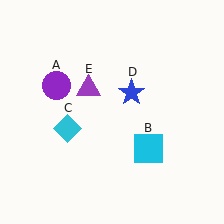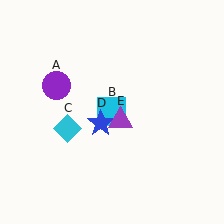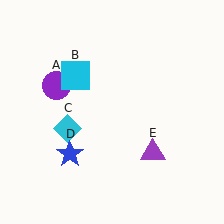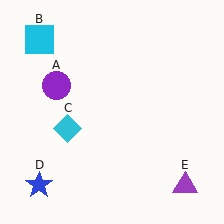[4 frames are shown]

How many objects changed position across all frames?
3 objects changed position: cyan square (object B), blue star (object D), purple triangle (object E).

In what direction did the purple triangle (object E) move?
The purple triangle (object E) moved down and to the right.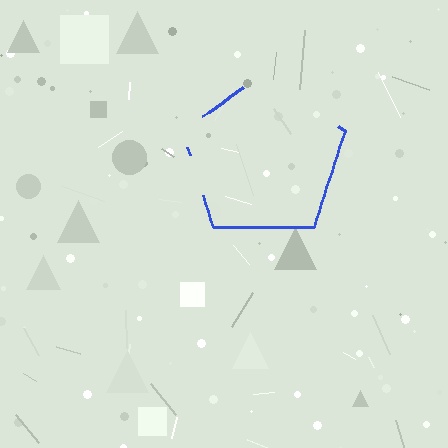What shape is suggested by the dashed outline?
The dashed outline suggests a pentagon.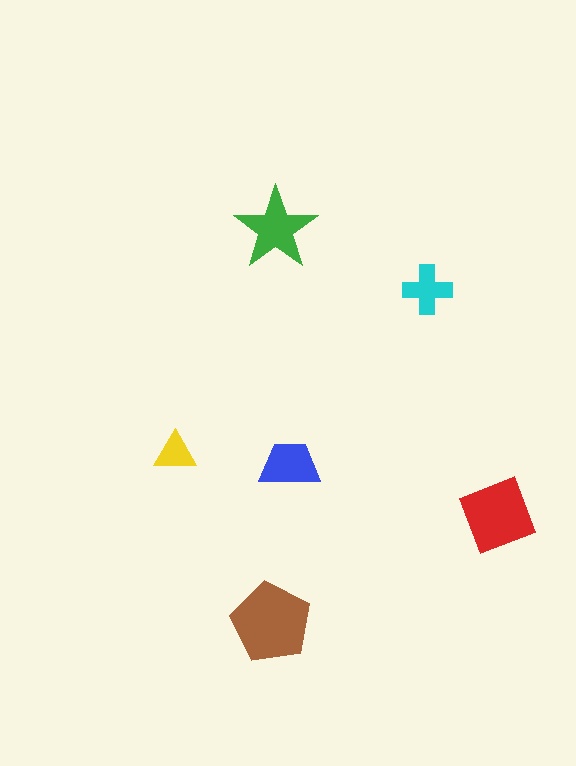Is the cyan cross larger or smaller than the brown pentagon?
Smaller.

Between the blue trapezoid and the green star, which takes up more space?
The green star.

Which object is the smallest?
The yellow triangle.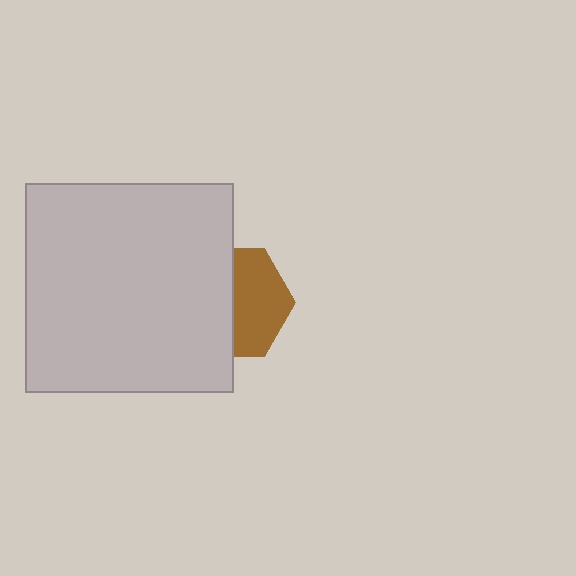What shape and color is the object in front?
The object in front is a light gray square.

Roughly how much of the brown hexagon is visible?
About half of it is visible (roughly 49%).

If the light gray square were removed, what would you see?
You would see the complete brown hexagon.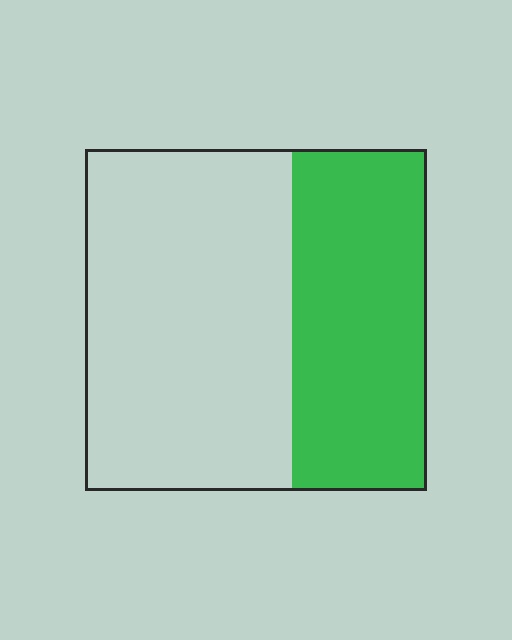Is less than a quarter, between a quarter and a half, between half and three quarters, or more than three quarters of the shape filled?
Between a quarter and a half.